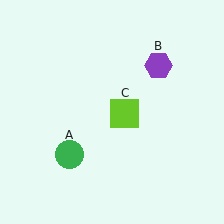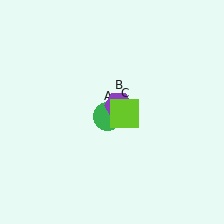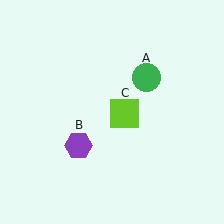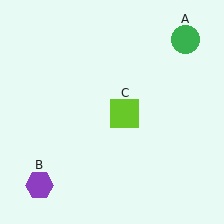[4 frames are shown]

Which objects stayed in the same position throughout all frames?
Lime square (object C) remained stationary.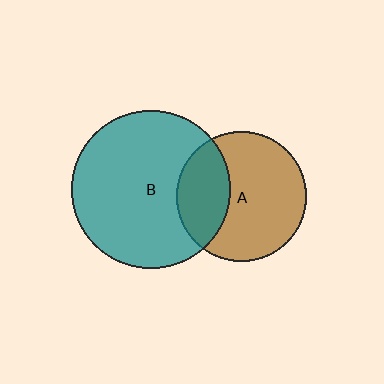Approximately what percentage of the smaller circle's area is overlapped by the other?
Approximately 30%.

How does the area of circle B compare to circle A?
Approximately 1.5 times.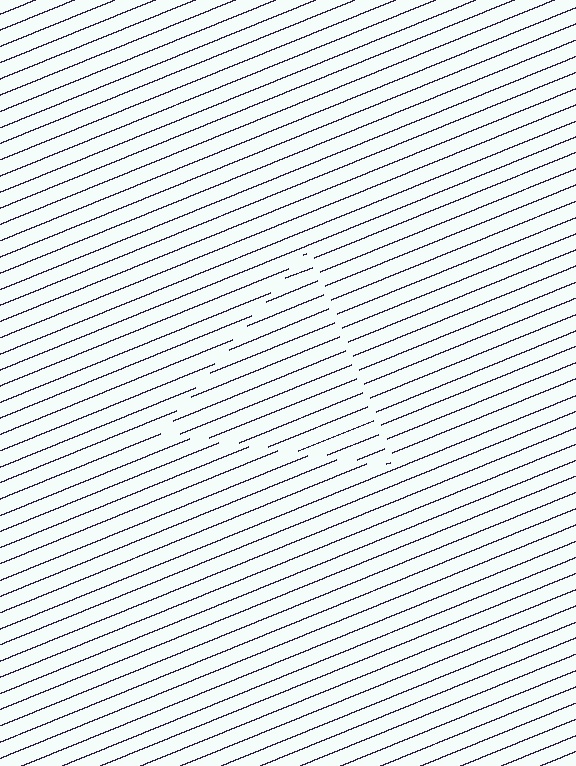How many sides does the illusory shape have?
3 sides — the line-ends trace a triangle.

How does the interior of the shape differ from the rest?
The interior of the shape contains the same grating, shifted by half a period — the contour is defined by the phase discontinuity where line-ends from the inner and outer gratings abut.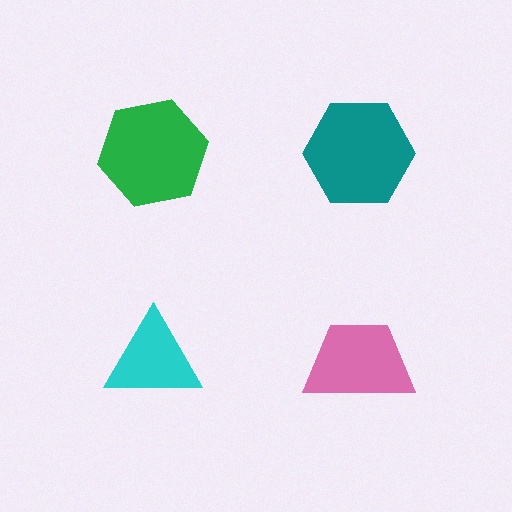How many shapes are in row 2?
2 shapes.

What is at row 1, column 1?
A green hexagon.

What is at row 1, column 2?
A teal hexagon.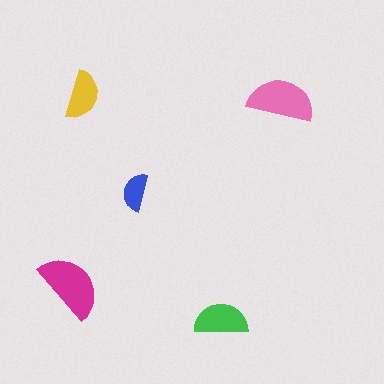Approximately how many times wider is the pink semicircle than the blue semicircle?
About 1.5 times wider.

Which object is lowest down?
The green semicircle is bottommost.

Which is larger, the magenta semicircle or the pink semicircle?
The magenta one.